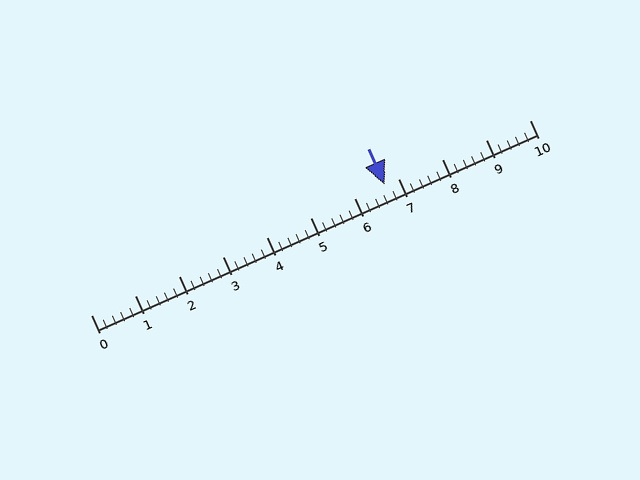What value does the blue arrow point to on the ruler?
The blue arrow points to approximately 6.7.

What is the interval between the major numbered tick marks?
The major tick marks are spaced 1 units apart.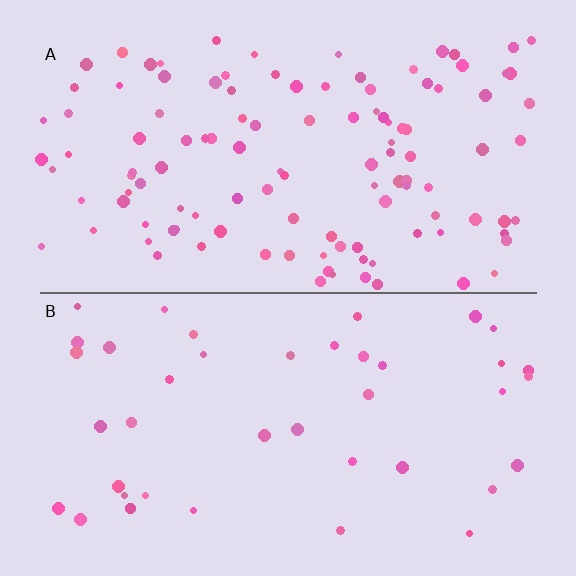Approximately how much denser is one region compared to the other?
Approximately 2.8× — region A over region B.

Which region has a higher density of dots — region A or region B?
A (the top).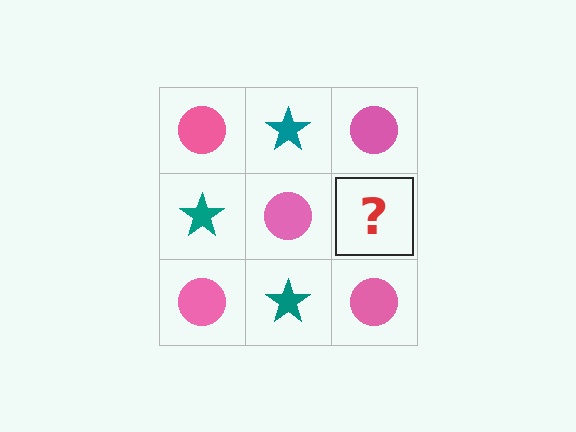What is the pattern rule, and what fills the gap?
The rule is that it alternates pink circle and teal star in a checkerboard pattern. The gap should be filled with a teal star.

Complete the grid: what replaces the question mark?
The question mark should be replaced with a teal star.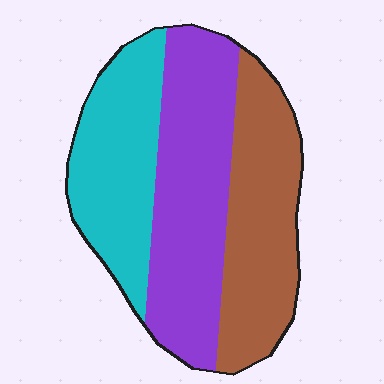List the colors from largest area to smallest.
From largest to smallest: purple, brown, cyan.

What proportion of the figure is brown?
Brown covers around 30% of the figure.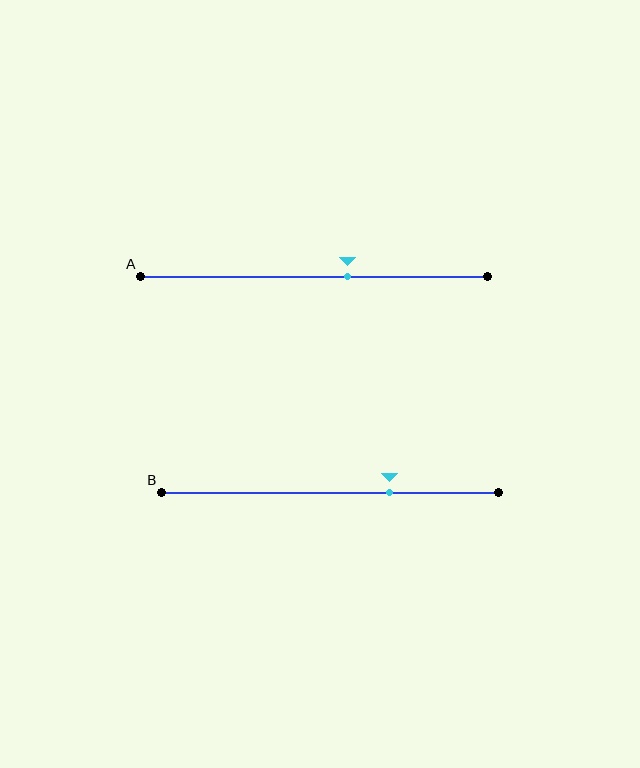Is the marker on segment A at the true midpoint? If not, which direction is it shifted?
No, the marker on segment A is shifted to the right by about 10% of the segment length.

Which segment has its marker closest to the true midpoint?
Segment A has its marker closest to the true midpoint.